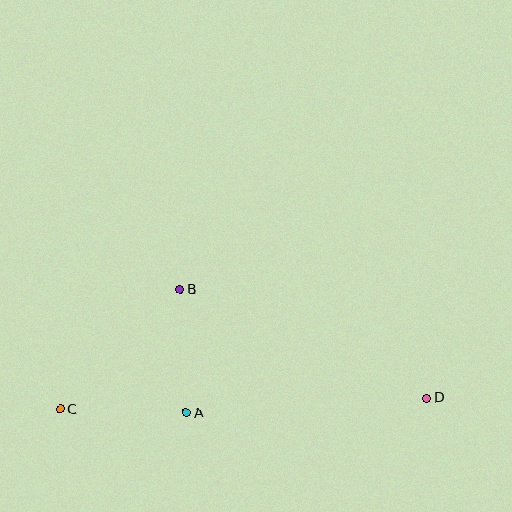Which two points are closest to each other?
Points A and B are closest to each other.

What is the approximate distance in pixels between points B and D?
The distance between B and D is approximately 270 pixels.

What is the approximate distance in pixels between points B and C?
The distance between B and C is approximately 169 pixels.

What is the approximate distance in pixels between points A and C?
The distance between A and C is approximately 126 pixels.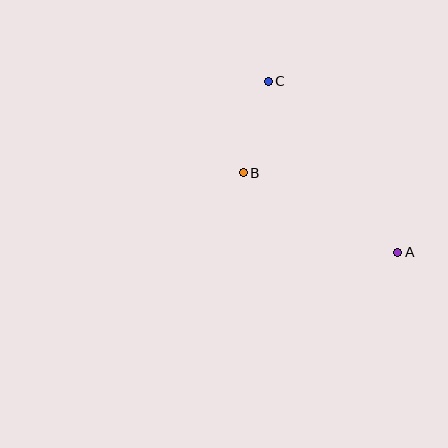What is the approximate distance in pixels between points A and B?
The distance between A and B is approximately 174 pixels.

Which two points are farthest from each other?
Points A and C are farthest from each other.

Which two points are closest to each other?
Points B and C are closest to each other.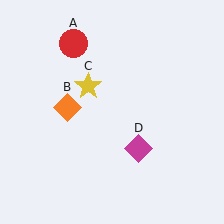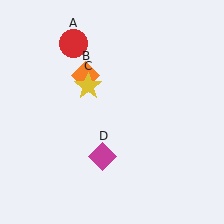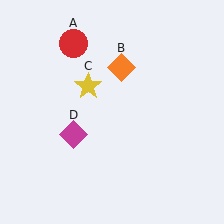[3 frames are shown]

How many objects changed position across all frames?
2 objects changed position: orange diamond (object B), magenta diamond (object D).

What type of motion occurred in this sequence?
The orange diamond (object B), magenta diamond (object D) rotated clockwise around the center of the scene.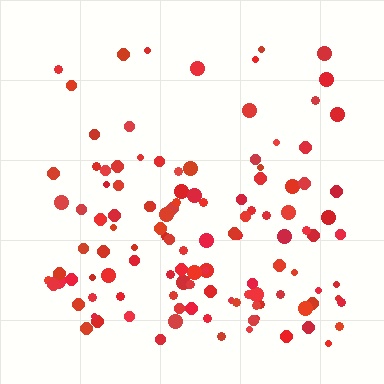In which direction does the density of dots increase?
From top to bottom, with the bottom side densest.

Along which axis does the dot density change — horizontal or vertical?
Vertical.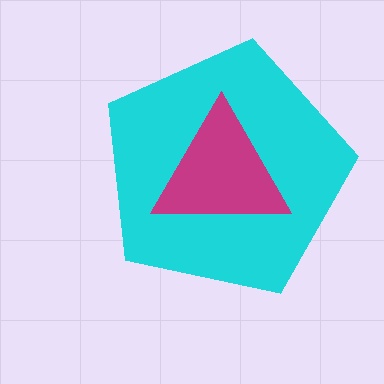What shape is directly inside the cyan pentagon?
The magenta triangle.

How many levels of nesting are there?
2.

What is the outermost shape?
The cyan pentagon.